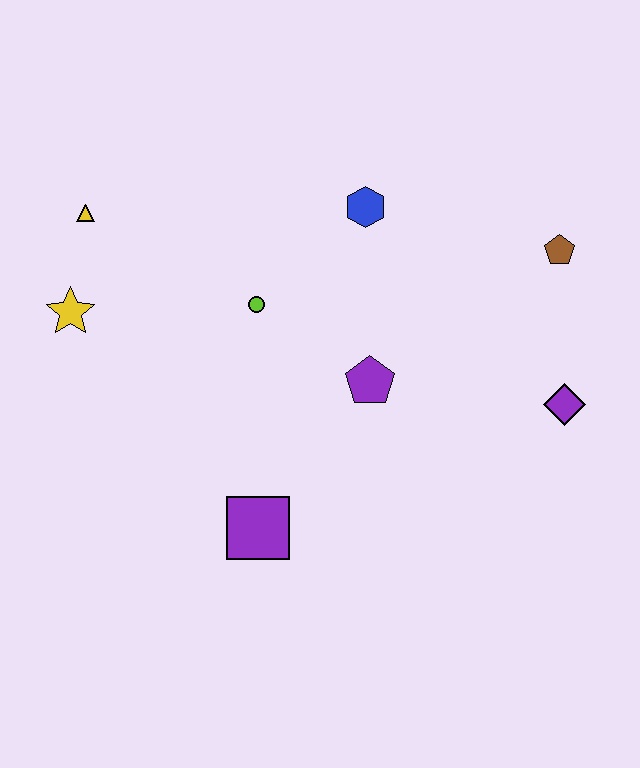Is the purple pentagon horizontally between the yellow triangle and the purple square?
No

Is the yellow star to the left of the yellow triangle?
Yes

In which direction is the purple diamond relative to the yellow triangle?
The purple diamond is to the right of the yellow triangle.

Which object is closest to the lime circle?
The purple pentagon is closest to the lime circle.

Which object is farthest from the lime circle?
The purple diamond is farthest from the lime circle.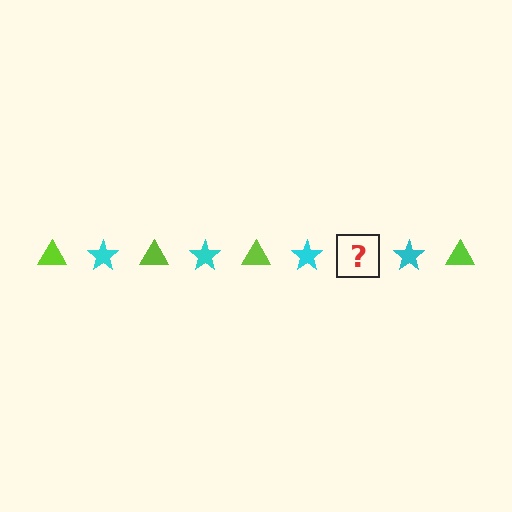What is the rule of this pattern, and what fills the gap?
The rule is that the pattern alternates between lime triangle and cyan star. The gap should be filled with a lime triangle.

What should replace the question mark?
The question mark should be replaced with a lime triangle.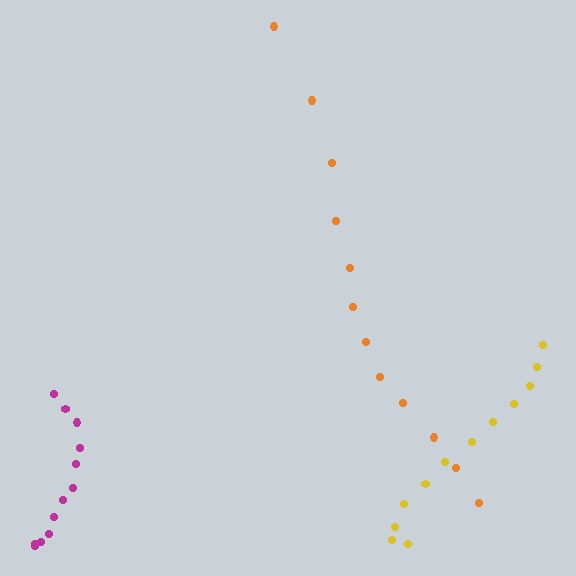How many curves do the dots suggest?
There are 3 distinct paths.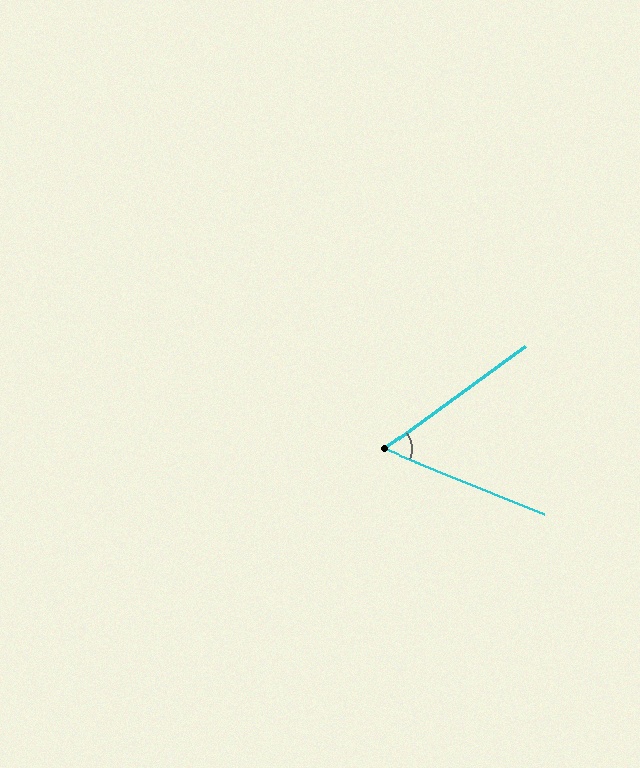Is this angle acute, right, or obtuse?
It is acute.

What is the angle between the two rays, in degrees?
Approximately 58 degrees.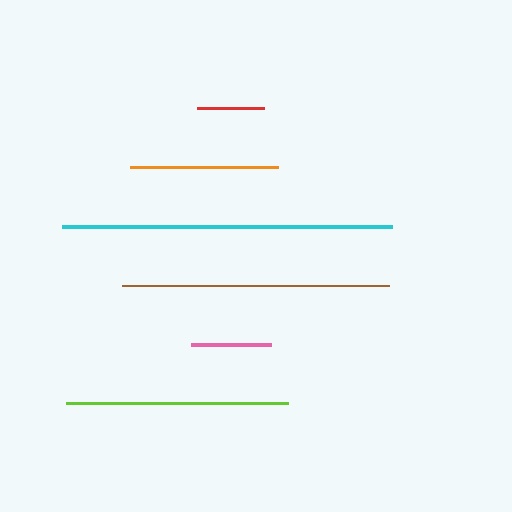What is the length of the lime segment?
The lime segment is approximately 222 pixels long.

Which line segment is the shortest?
The red line is the shortest at approximately 67 pixels.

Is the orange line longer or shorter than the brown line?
The brown line is longer than the orange line.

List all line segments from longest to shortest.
From longest to shortest: cyan, brown, lime, orange, pink, red.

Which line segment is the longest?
The cyan line is the longest at approximately 330 pixels.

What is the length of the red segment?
The red segment is approximately 67 pixels long.